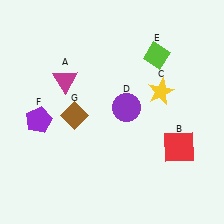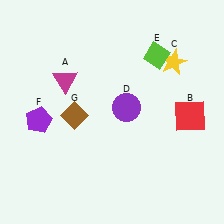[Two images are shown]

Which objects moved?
The objects that moved are: the red square (B), the yellow star (C).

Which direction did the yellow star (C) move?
The yellow star (C) moved up.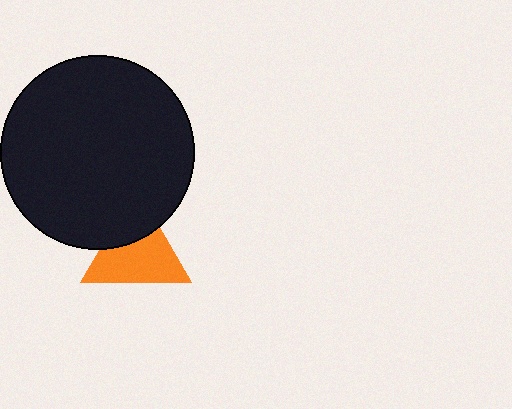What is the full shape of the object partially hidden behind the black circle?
The partially hidden object is an orange triangle.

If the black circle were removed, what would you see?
You would see the complete orange triangle.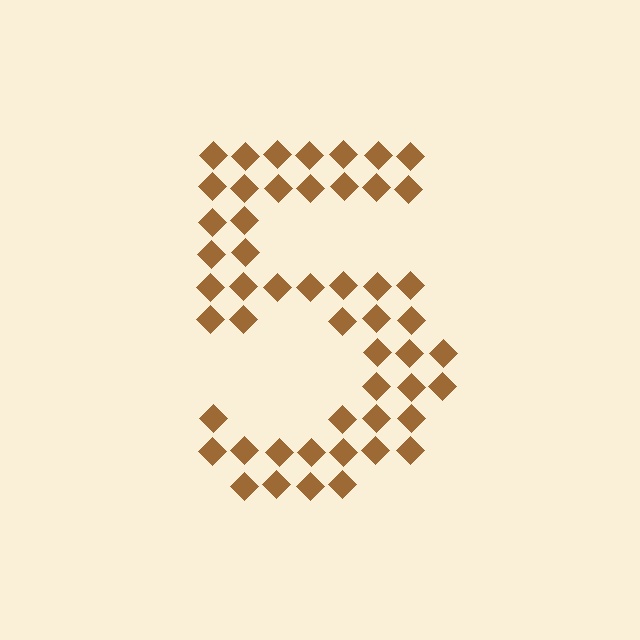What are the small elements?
The small elements are diamonds.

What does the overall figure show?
The overall figure shows the digit 5.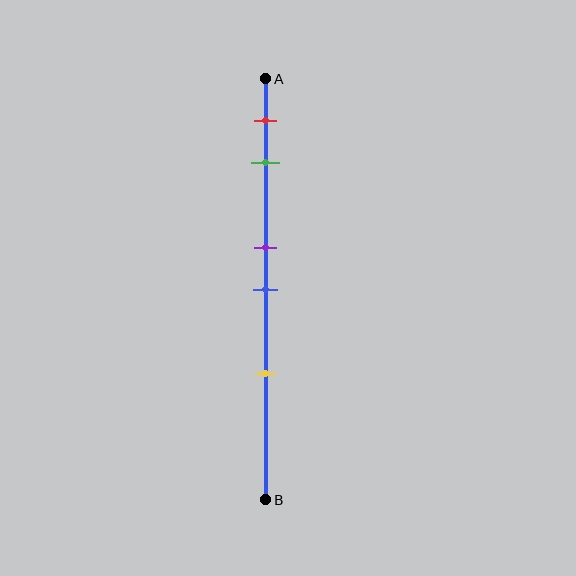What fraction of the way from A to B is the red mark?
The red mark is approximately 10% (0.1) of the way from A to B.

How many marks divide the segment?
There are 5 marks dividing the segment.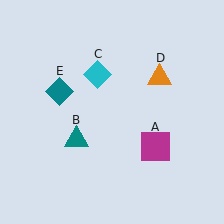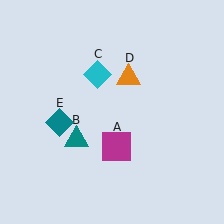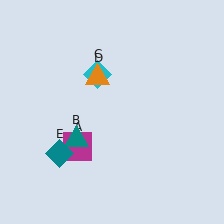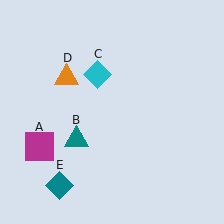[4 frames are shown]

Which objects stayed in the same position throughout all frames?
Teal triangle (object B) and cyan diamond (object C) remained stationary.